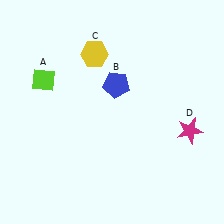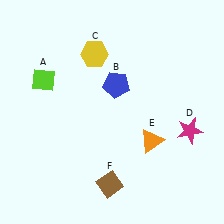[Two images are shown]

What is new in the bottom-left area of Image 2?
A brown diamond (F) was added in the bottom-left area of Image 2.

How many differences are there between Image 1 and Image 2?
There are 2 differences between the two images.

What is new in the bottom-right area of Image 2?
An orange triangle (E) was added in the bottom-right area of Image 2.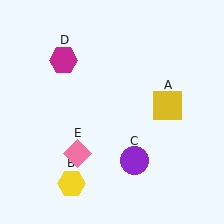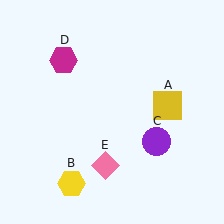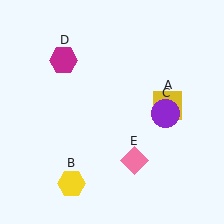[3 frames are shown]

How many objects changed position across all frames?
2 objects changed position: purple circle (object C), pink diamond (object E).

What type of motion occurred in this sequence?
The purple circle (object C), pink diamond (object E) rotated counterclockwise around the center of the scene.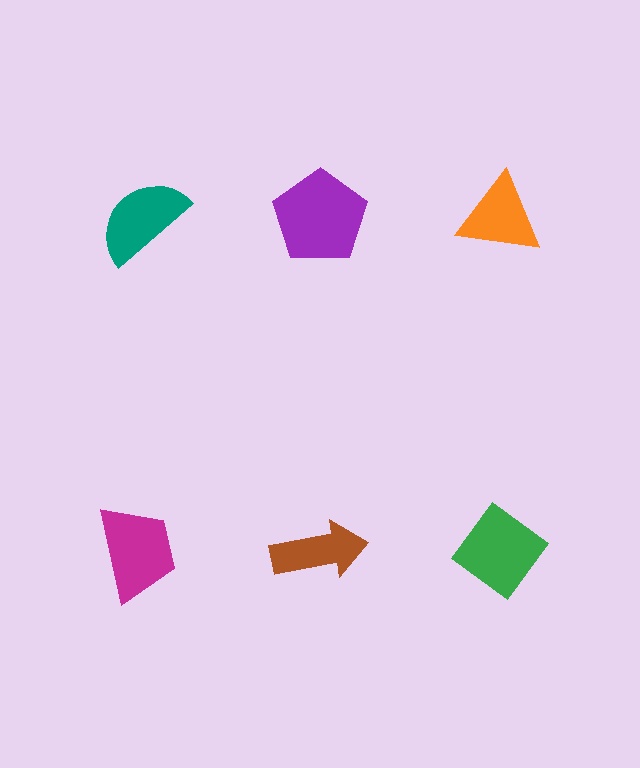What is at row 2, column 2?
A brown arrow.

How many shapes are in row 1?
3 shapes.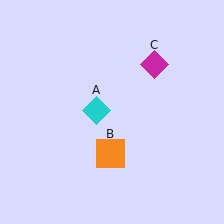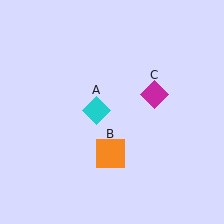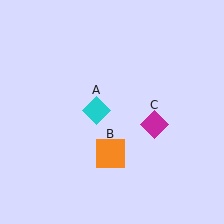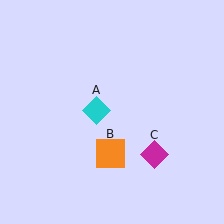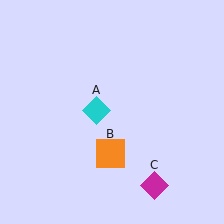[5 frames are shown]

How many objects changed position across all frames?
1 object changed position: magenta diamond (object C).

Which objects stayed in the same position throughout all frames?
Cyan diamond (object A) and orange square (object B) remained stationary.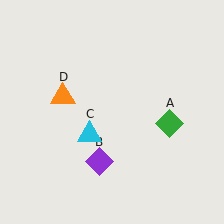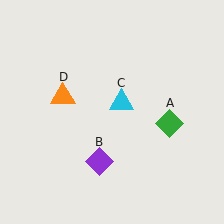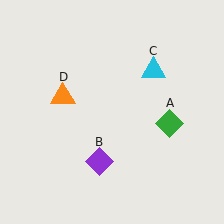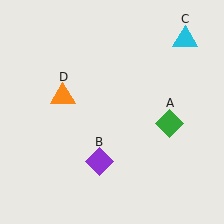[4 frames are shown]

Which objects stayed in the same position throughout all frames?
Green diamond (object A) and purple diamond (object B) and orange triangle (object D) remained stationary.